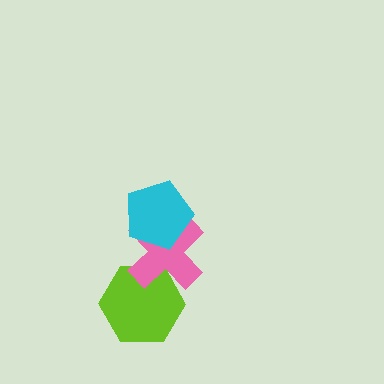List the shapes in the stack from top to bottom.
From top to bottom: the cyan pentagon, the pink cross, the lime hexagon.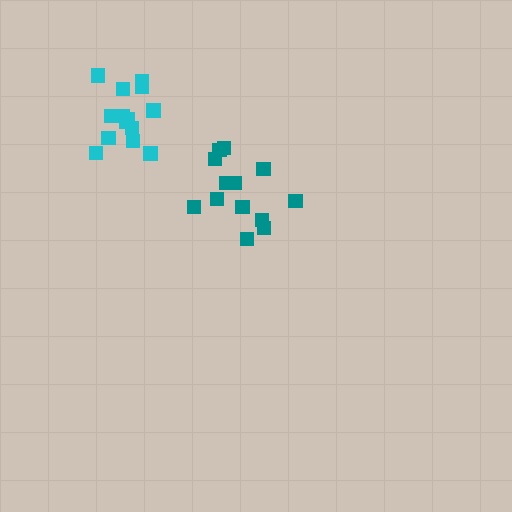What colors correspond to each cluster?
The clusters are colored: cyan, teal.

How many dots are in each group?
Group 1: 14 dots, Group 2: 13 dots (27 total).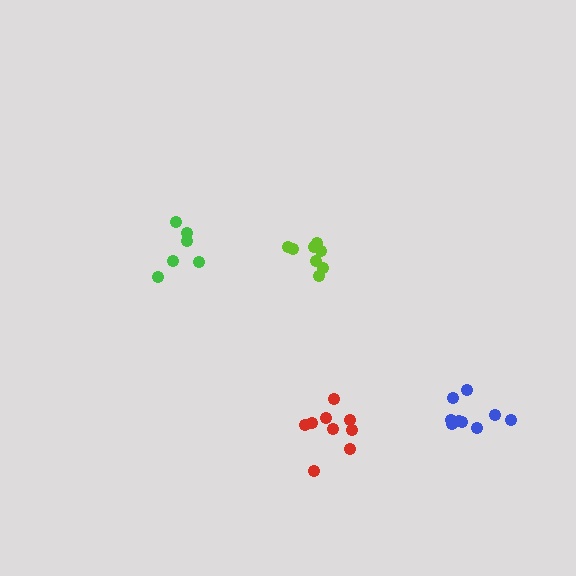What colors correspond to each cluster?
The clusters are colored: red, green, blue, lime.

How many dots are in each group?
Group 1: 9 dots, Group 2: 6 dots, Group 3: 9 dots, Group 4: 8 dots (32 total).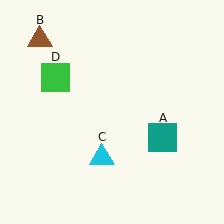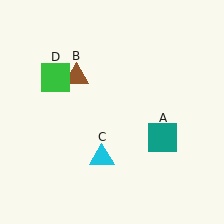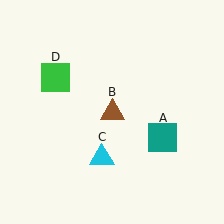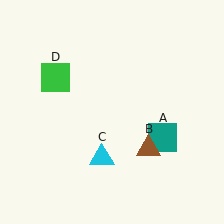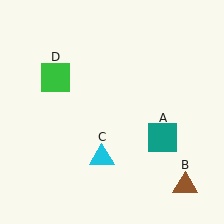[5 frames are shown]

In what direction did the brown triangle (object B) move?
The brown triangle (object B) moved down and to the right.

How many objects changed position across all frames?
1 object changed position: brown triangle (object B).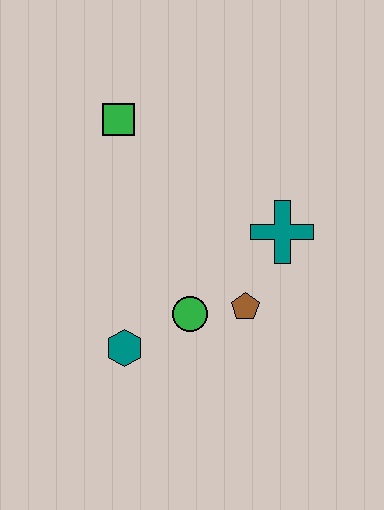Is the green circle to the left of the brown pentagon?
Yes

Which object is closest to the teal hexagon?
The green circle is closest to the teal hexagon.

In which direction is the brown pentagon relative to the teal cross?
The brown pentagon is below the teal cross.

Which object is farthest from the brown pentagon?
The green square is farthest from the brown pentagon.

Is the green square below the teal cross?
No